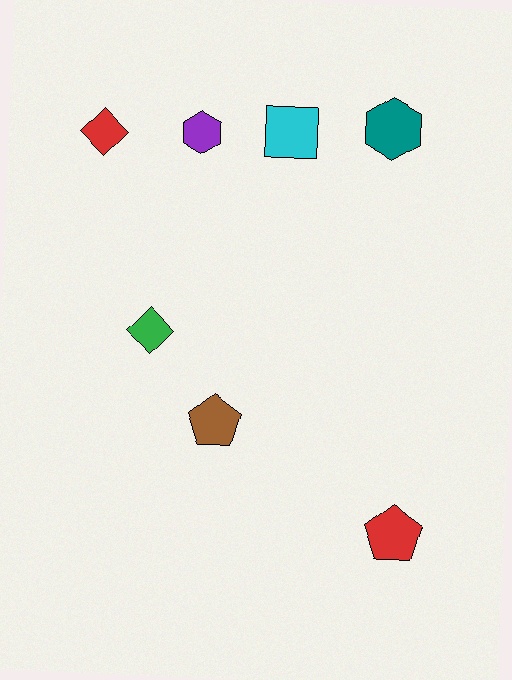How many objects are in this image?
There are 7 objects.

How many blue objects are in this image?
There are no blue objects.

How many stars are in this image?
There are no stars.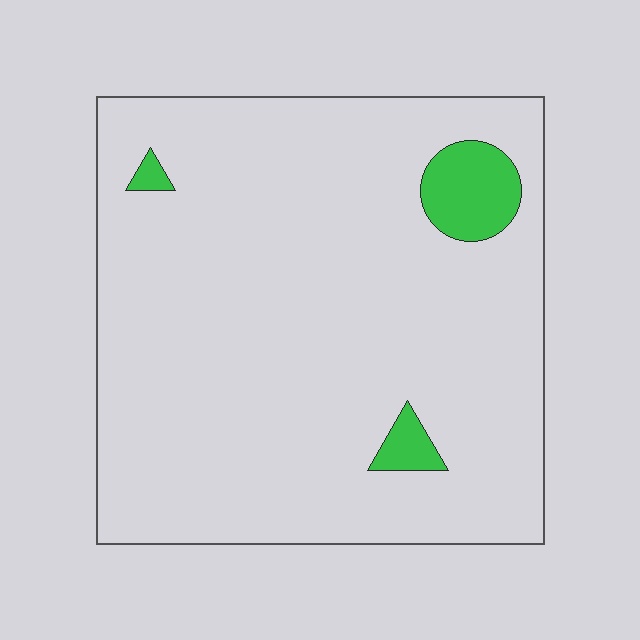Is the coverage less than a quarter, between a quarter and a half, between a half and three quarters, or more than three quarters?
Less than a quarter.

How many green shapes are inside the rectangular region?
3.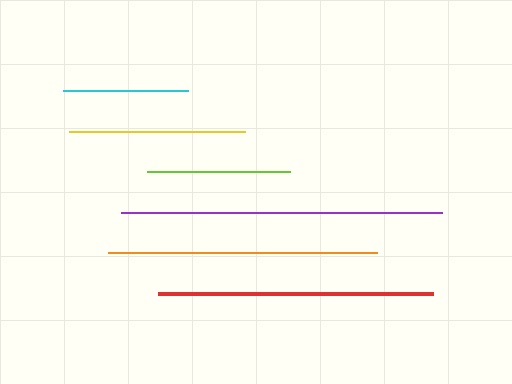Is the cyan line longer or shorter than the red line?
The red line is longer than the cyan line.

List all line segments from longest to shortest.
From longest to shortest: purple, red, orange, yellow, lime, cyan.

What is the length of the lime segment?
The lime segment is approximately 144 pixels long.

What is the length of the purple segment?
The purple segment is approximately 321 pixels long.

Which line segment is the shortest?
The cyan line is the shortest at approximately 125 pixels.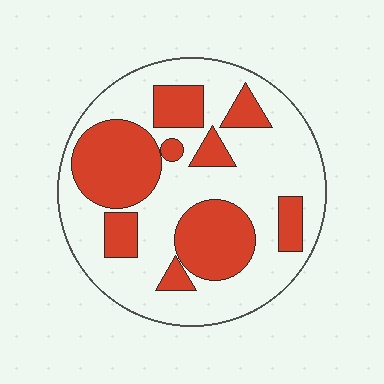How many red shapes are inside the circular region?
9.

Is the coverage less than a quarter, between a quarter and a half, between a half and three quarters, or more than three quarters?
Between a quarter and a half.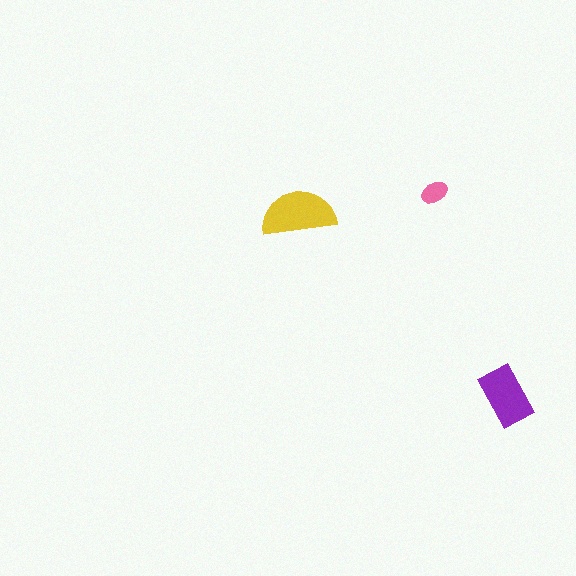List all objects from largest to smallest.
The yellow semicircle, the purple rectangle, the pink ellipse.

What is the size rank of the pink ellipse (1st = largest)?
3rd.